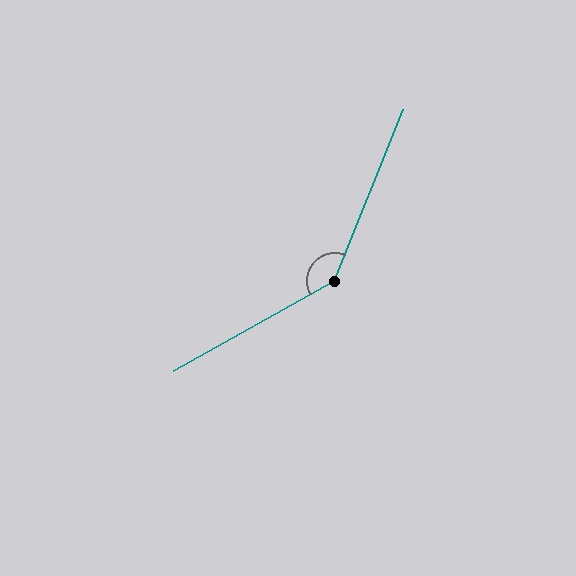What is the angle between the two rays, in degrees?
Approximately 141 degrees.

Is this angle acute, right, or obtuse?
It is obtuse.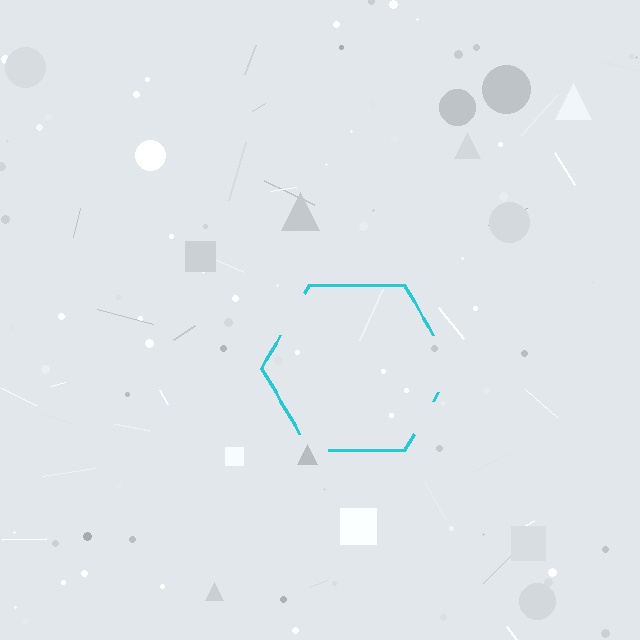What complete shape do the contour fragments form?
The contour fragments form a hexagon.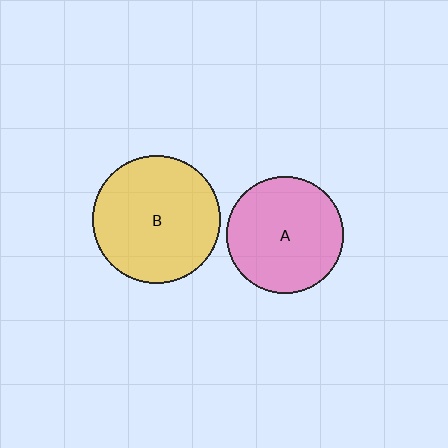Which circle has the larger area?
Circle B (yellow).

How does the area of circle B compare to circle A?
Approximately 1.2 times.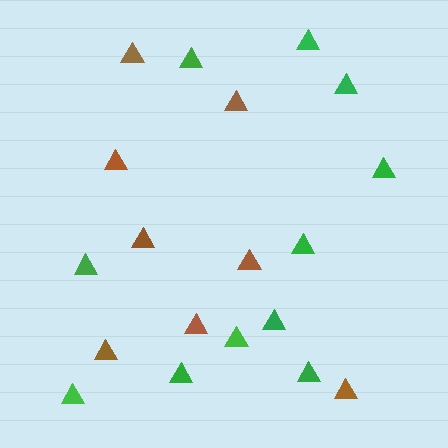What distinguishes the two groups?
There are 2 groups: one group of brown triangles (8) and one group of green triangles (11).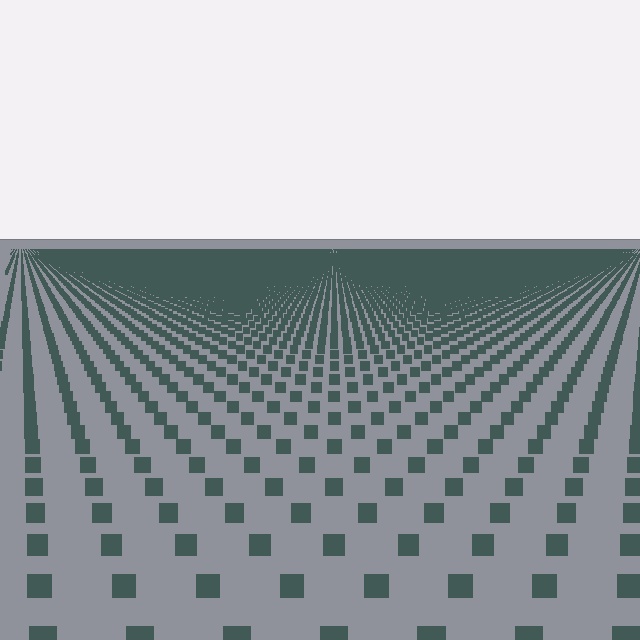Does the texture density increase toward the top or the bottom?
Density increases toward the top.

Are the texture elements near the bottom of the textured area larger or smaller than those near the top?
Larger. Near the bottom, elements are closer to the viewer and appear at a bigger on-screen size.